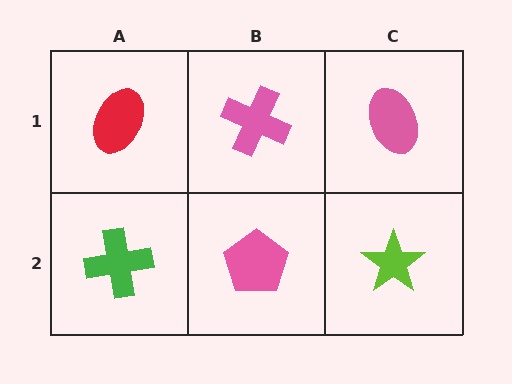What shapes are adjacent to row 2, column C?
A pink ellipse (row 1, column C), a pink pentagon (row 2, column B).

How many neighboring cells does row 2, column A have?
2.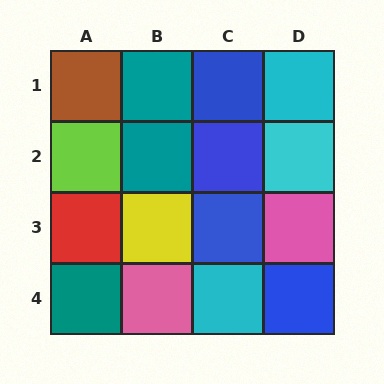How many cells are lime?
1 cell is lime.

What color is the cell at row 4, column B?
Pink.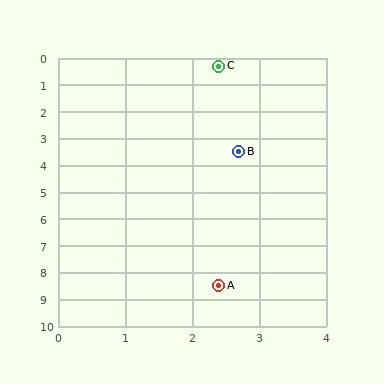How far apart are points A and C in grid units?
Points A and C are about 8.2 grid units apart.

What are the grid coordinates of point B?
Point B is at approximately (2.7, 3.5).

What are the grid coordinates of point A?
Point A is at approximately (2.4, 8.5).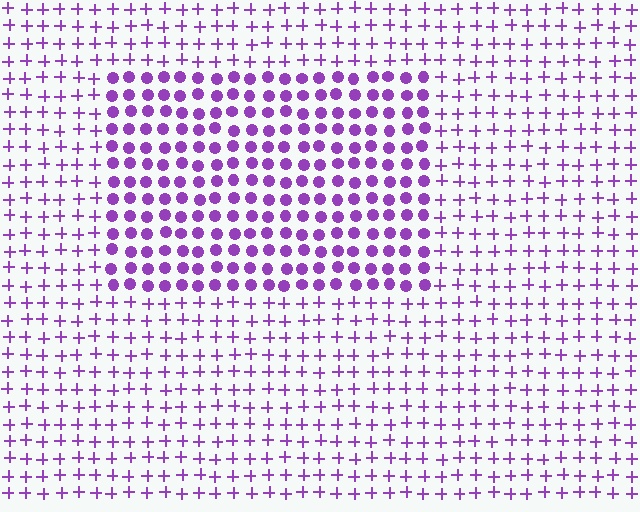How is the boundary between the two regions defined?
The boundary is defined by a change in element shape: circles inside vs. plus signs outside. All elements share the same color and spacing.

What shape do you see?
I see a rectangle.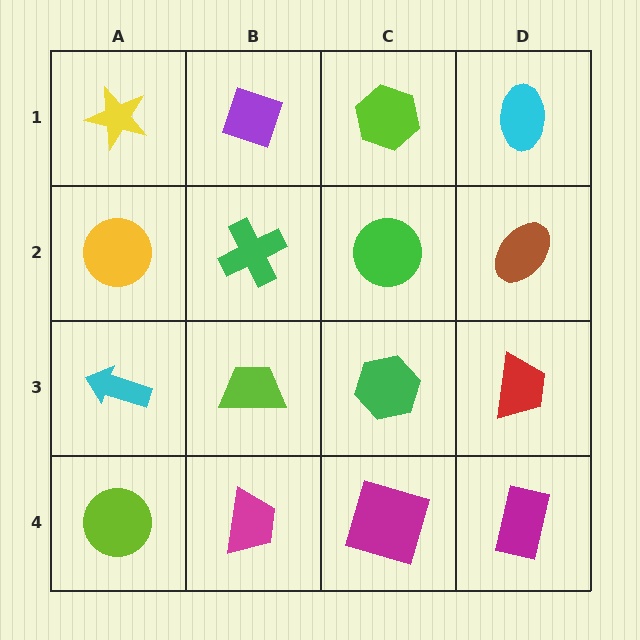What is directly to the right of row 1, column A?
A purple diamond.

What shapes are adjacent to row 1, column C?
A green circle (row 2, column C), a purple diamond (row 1, column B), a cyan ellipse (row 1, column D).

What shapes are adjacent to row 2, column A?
A yellow star (row 1, column A), a cyan arrow (row 3, column A), a green cross (row 2, column B).